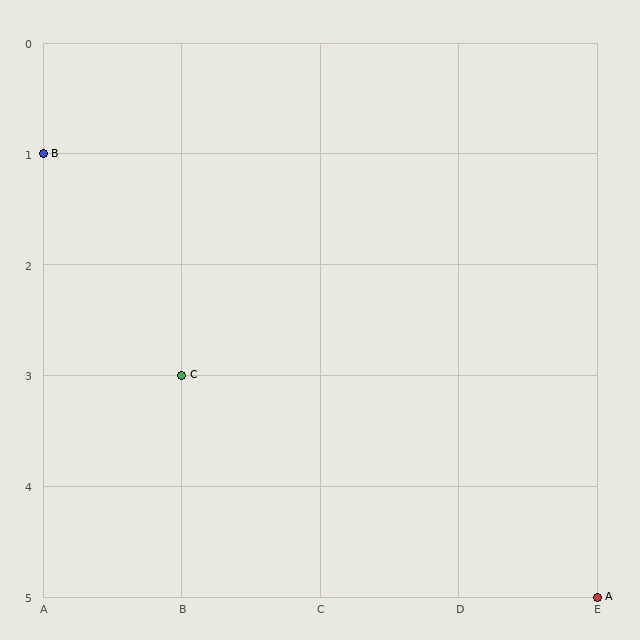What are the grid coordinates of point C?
Point C is at grid coordinates (B, 3).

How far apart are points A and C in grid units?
Points A and C are 3 columns and 2 rows apart (about 3.6 grid units diagonally).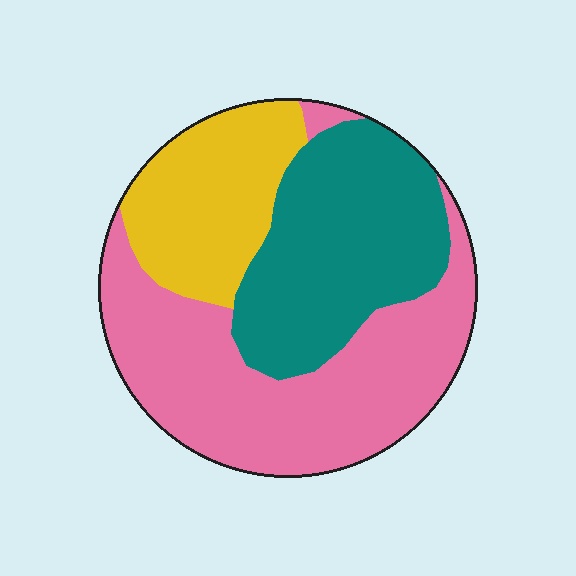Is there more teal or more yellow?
Teal.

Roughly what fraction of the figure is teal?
Teal takes up about one third (1/3) of the figure.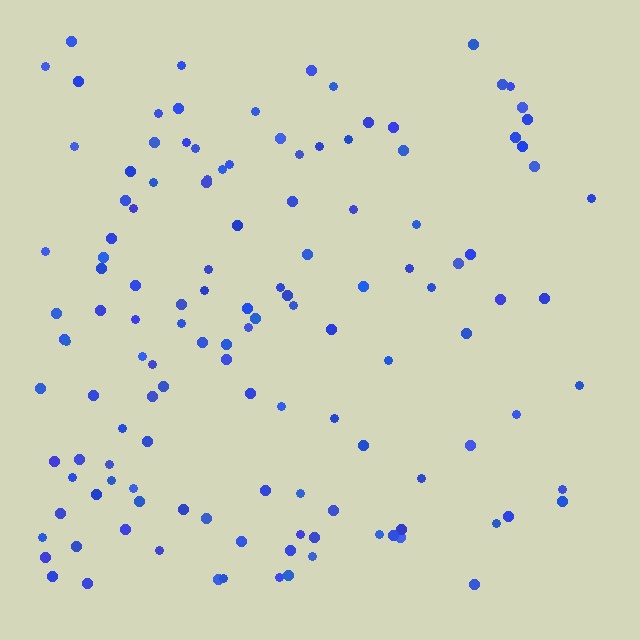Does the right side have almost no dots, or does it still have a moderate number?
Still a moderate number, just noticeably fewer than the left.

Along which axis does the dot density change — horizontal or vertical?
Horizontal.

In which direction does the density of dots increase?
From right to left, with the left side densest.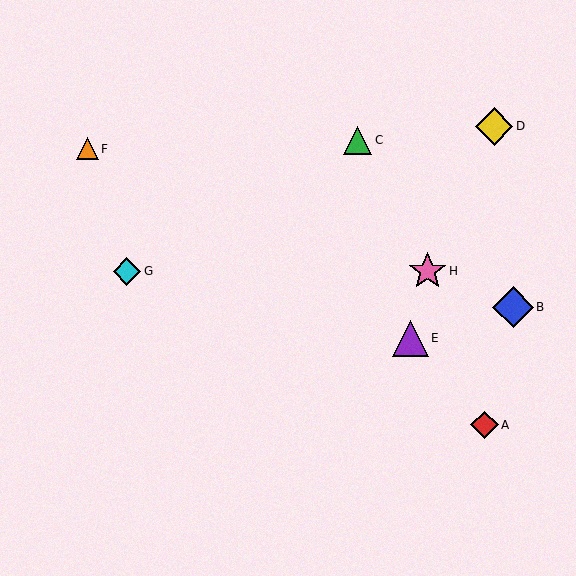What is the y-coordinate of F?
Object F is at y≈149.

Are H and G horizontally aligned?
Yes, both are at y≈271.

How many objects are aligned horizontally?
2 objects (G, H) are aligned horizontally.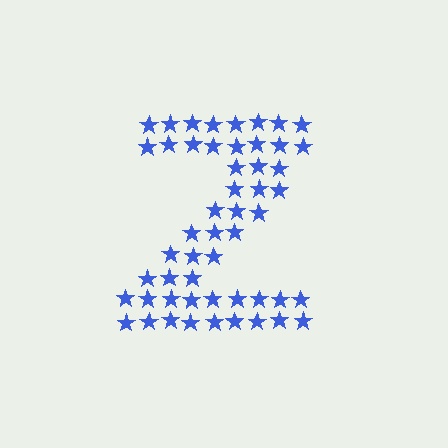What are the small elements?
The small elements are stars.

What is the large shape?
The large shape is the letter Z.